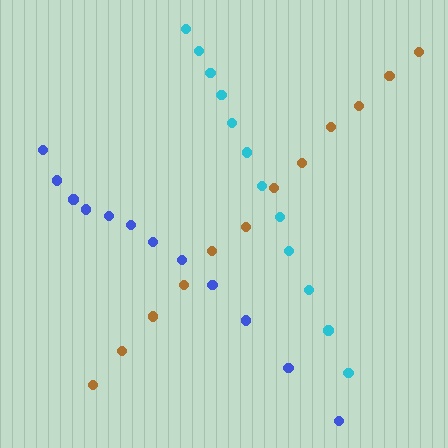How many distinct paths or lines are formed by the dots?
There are 3 distinct paths.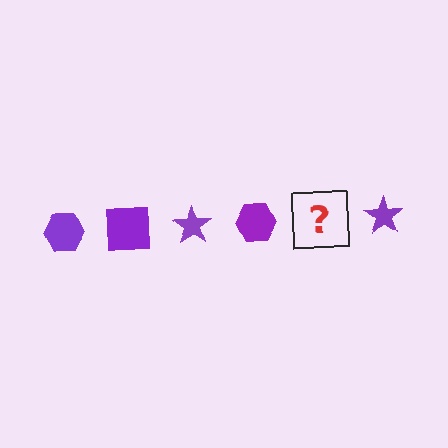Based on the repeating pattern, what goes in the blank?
The blank should be a purple square.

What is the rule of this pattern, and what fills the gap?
The rule is that the pattern cycles through hexagon, square, star shapes in purple. The gap should be filled with a purple square.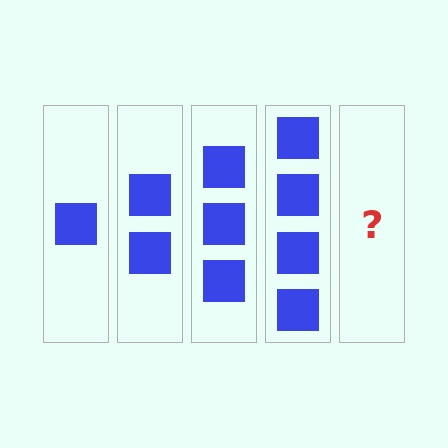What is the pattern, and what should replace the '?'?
The pattern is that each step adds one more square. The '?' should be 5 squares.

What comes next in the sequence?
The next element should be 5 squares.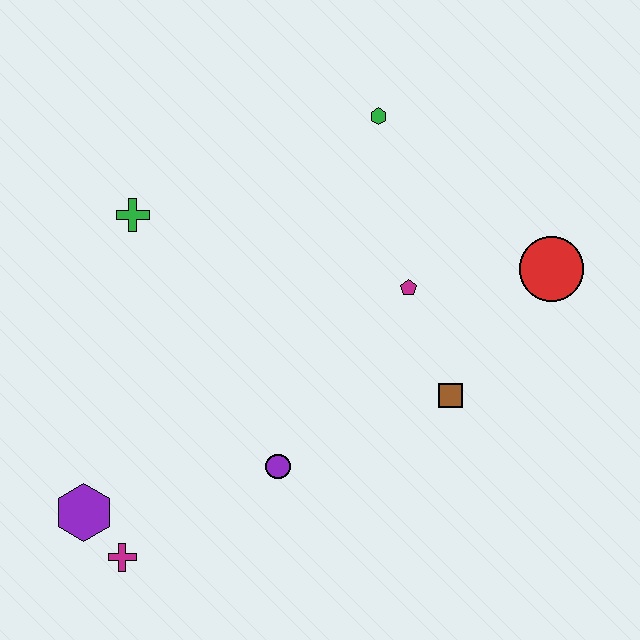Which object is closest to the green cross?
The green hexagon is closest to the green cross.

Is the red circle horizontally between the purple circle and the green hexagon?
No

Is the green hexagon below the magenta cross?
No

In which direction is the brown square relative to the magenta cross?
The brown square is to the right of the magenta cross.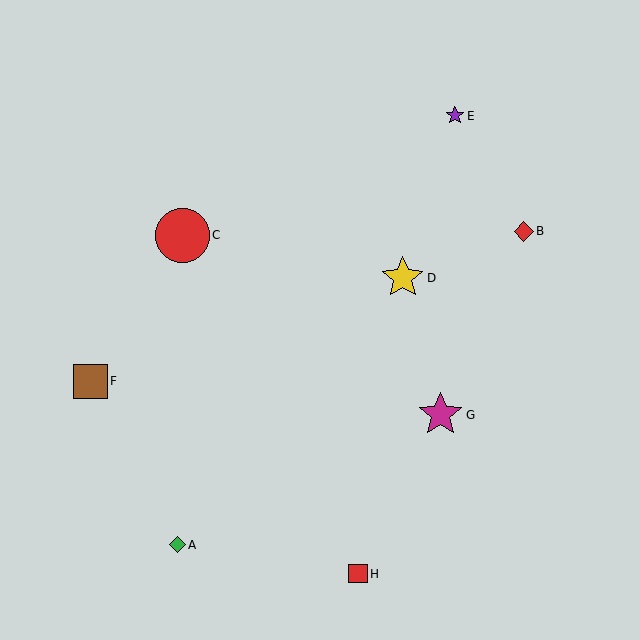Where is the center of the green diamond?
The center of the green diamond is at (177, 545).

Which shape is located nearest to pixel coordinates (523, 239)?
The red diamond (labeled B) at (524, 231) is nearest to that location.